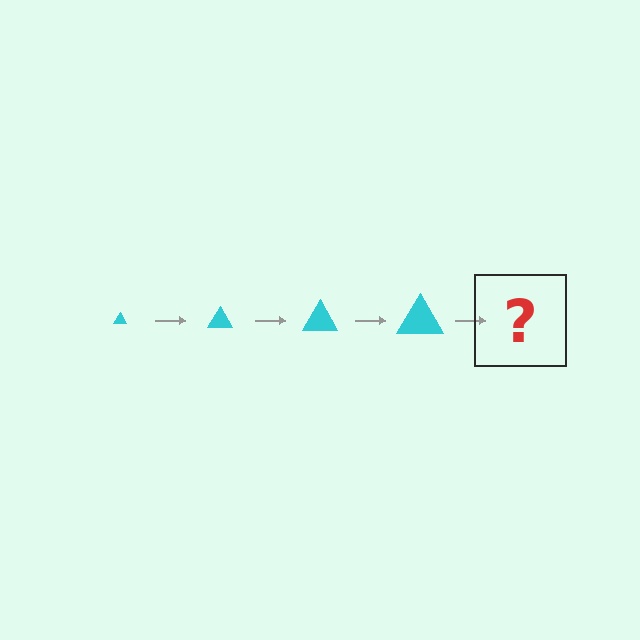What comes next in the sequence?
The next element should be a cyan triangle, larger than the previous one.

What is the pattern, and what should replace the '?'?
The pattern is that the triangle gets progressively larger each step. The '?' should be a cyan triangle, larger than the previous one.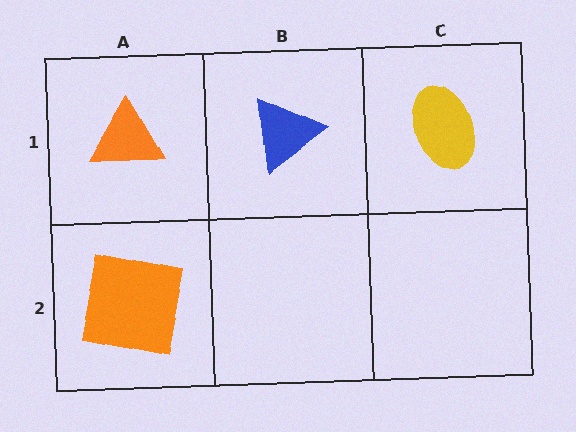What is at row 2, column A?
An orange square.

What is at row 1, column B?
A blue triangle.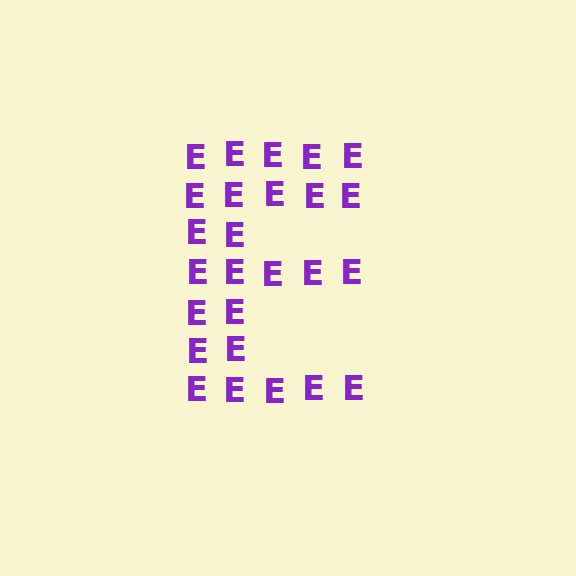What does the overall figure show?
The overall figure shows the letter E.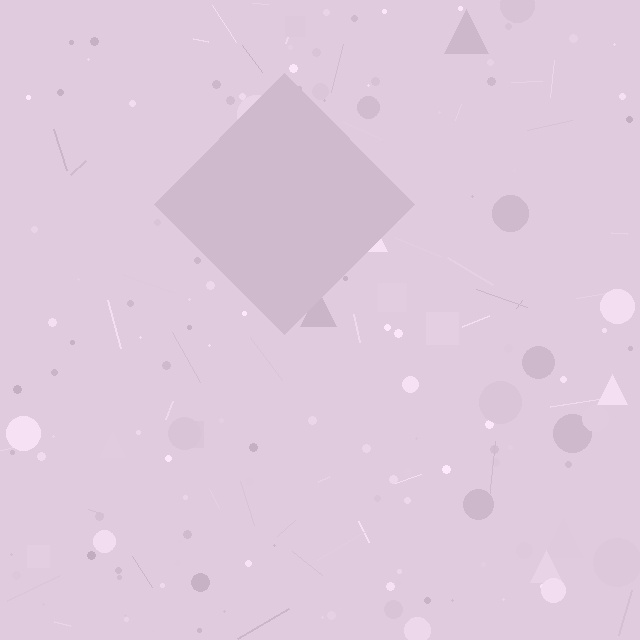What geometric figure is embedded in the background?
A diamond is embedded in the background.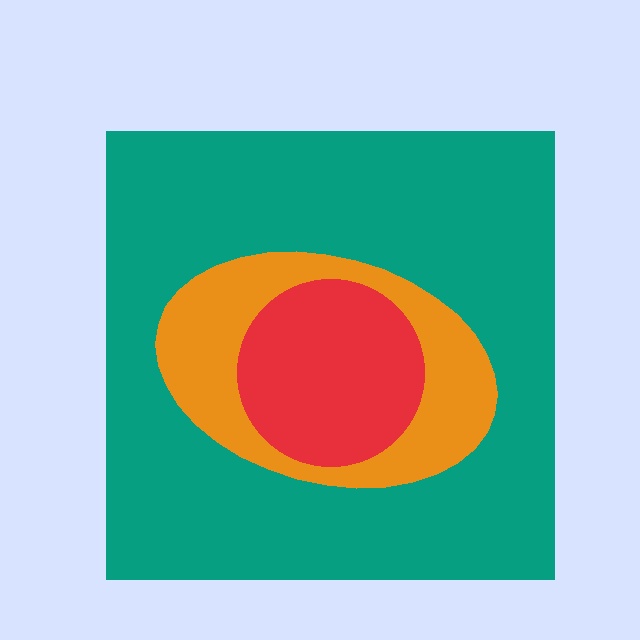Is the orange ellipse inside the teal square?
Yes.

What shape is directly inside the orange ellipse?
The red circle.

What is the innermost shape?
The red circle.